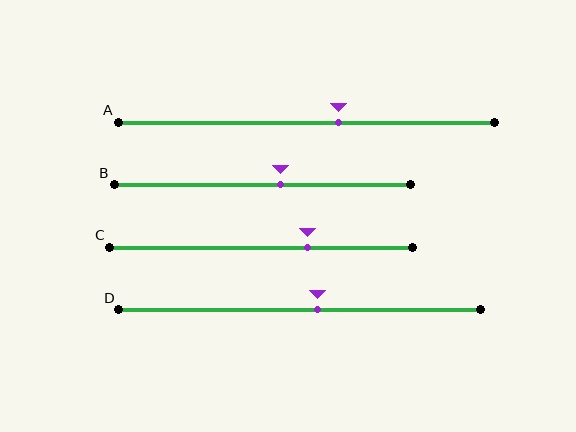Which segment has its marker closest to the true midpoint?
Segment D has its marker closest to the true midpoint.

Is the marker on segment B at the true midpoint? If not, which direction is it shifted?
No, the marker on segment B is shifted to the right by about 6% of the segment length.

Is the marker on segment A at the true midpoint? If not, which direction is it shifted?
No, the marker on segment A is shifted to the right by about 9% of the segment length.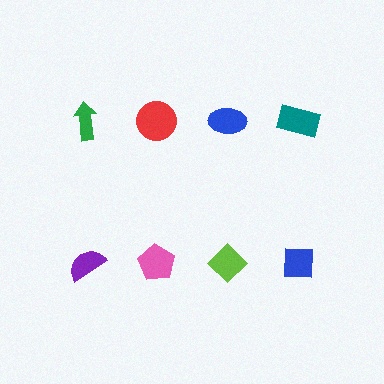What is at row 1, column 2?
A red circle.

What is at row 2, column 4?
A blue square.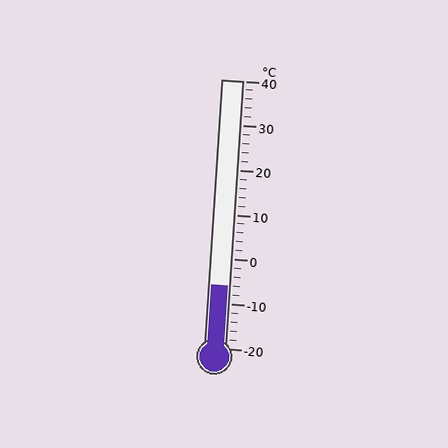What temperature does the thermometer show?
The thermometer shows approximately -6°C.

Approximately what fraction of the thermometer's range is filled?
The thermometer is filled to approximately 25% of its range.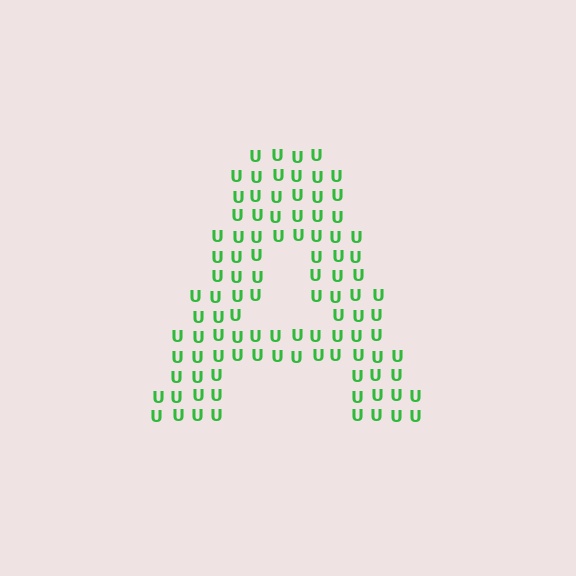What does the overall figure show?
The overall figure shows the letter A.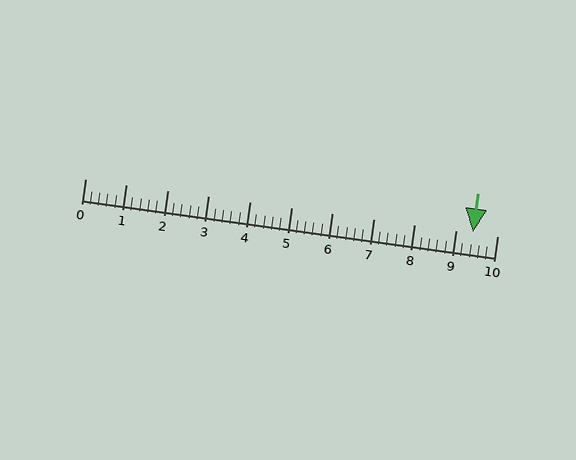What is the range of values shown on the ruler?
The ruler shows values from 0 to 10.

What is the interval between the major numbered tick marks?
The major tick marks are spaced 1 units apart.